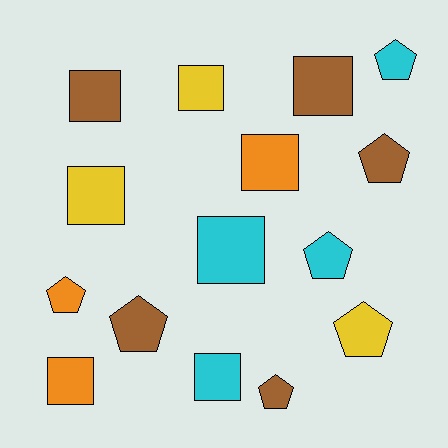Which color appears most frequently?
Brown, with 5 objects.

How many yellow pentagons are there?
There is 1 yellow pentagon.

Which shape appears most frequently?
Square, with 8 objects.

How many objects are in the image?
There are 15 objects.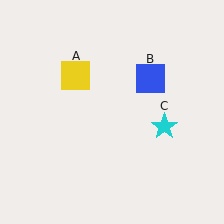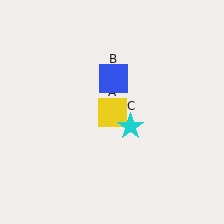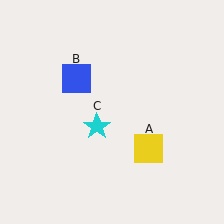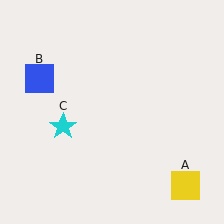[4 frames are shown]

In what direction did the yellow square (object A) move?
The yellow square (object A) moved down and to the right.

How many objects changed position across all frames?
3 objects changed position: yellow square (object A), blue square (object B), cyan star (object C).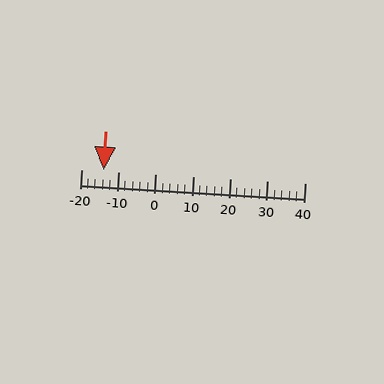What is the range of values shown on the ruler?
The ruler shows values from -20 to 40.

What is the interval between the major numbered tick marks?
The major tick marks are spaced 10 units apart.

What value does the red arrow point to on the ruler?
The red arrow points to approximately -14.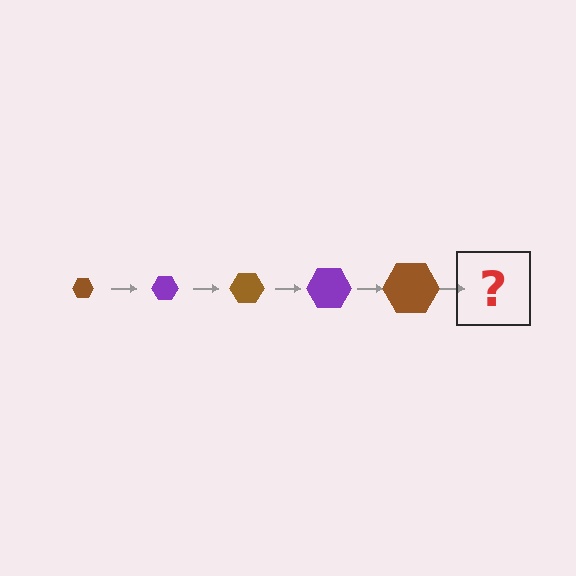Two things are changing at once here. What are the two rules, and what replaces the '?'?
The two rules are that the hexagon grows larger each step and the color cycles through brown and purple. The '?' should be a purple hexagon, larger than the previous one.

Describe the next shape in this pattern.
It should be a purple hexagon, larger than the previous one.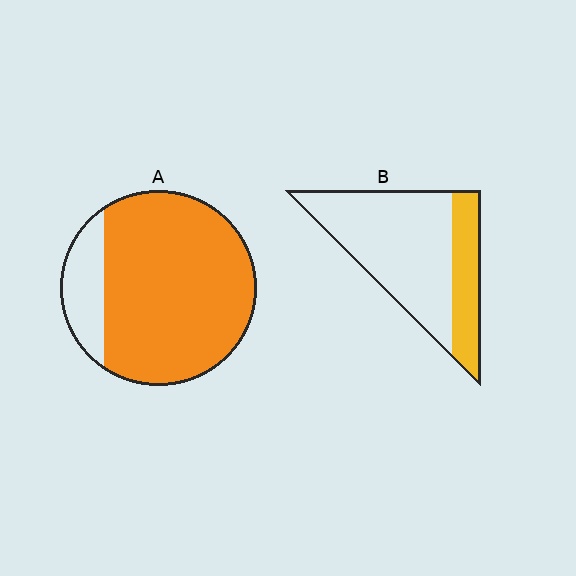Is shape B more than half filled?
No.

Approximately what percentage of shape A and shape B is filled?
A is approximately 85% and B is approximately 25%.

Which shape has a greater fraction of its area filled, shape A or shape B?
Shape A.